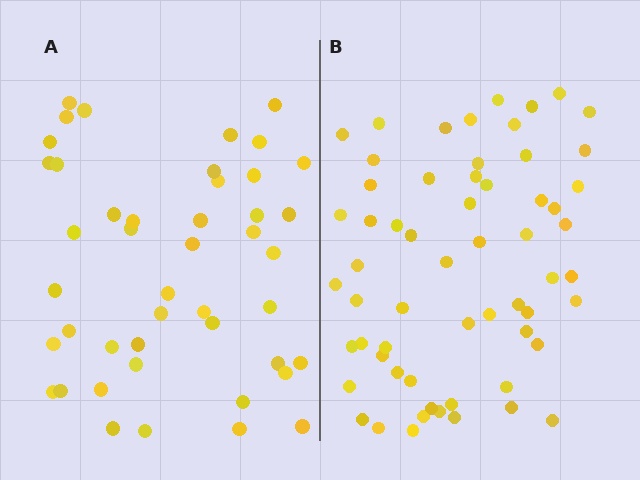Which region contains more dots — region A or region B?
Region B (the right region) has more dots.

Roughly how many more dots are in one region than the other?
Region B has approximately 15 more dots than region A.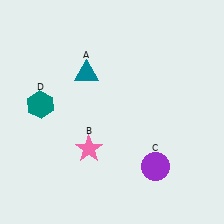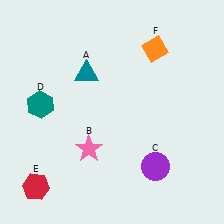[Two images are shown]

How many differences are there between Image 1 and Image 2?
There are 2 differences between the two images.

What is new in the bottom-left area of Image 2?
A red hexagon (E) was added in the bottom-left area of Image 2.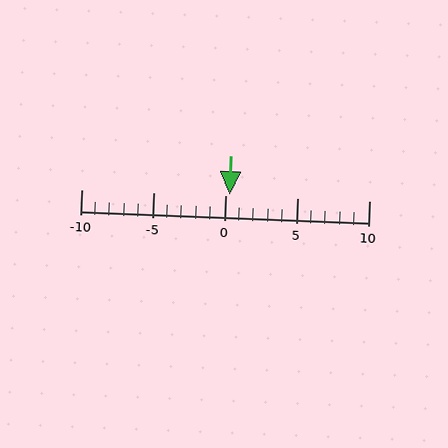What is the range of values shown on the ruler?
The ruler shows values from -10 to 10.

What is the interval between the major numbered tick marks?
The major tick marks are spaced 5 units apart.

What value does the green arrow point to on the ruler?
The green arrow points to approximately 0.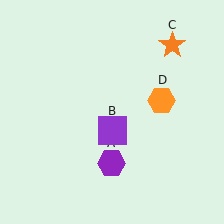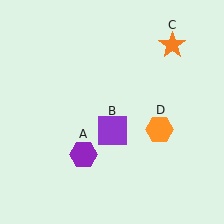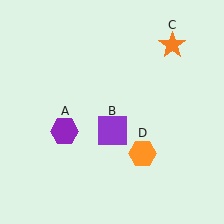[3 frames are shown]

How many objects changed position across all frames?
2 objects changed position: purple hexagon (object A), orange hexagon (object D).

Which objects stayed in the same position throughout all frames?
Purple square (object B) and orange star (object C) remained stationary.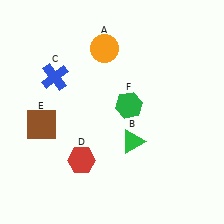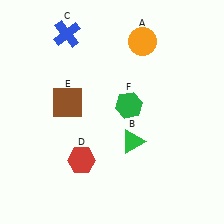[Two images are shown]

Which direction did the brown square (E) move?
The brown square (E) moved right.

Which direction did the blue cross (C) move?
The blue cross (C) moved up.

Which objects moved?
The objects that moved are: the orange circle (A), the blue cross (C), the brown square (E).